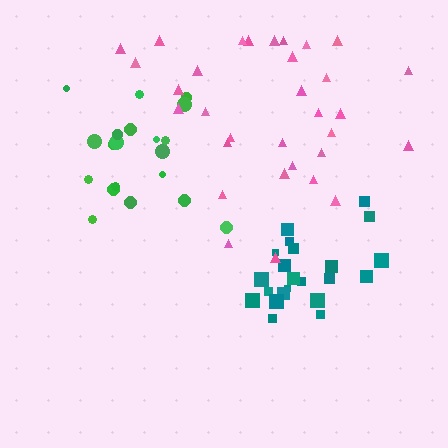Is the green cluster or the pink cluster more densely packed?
Green.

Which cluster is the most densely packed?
Teal.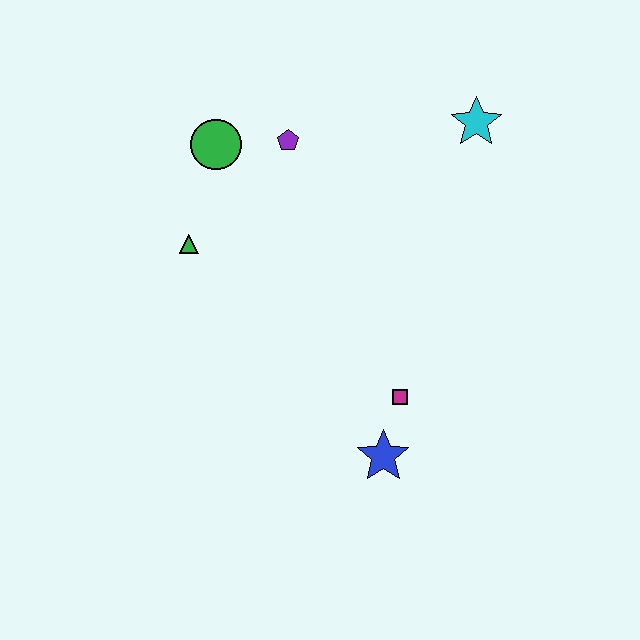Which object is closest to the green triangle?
The green circle is closest to the green triangle.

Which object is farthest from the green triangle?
The cyan star is farthest from the green triangle.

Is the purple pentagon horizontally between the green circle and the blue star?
Yes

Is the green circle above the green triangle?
Yes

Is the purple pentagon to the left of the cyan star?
Yes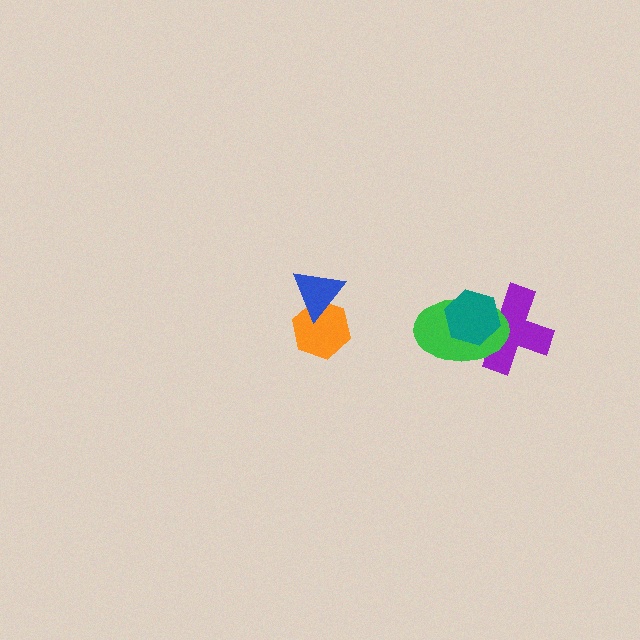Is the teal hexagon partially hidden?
No, no other shape covers it.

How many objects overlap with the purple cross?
2 objects overlap with the purple cross.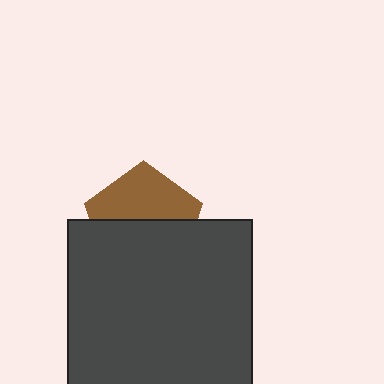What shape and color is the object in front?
The object in front is a dark gray square.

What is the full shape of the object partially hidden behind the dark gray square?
The partially hidden object is a brown pentagon.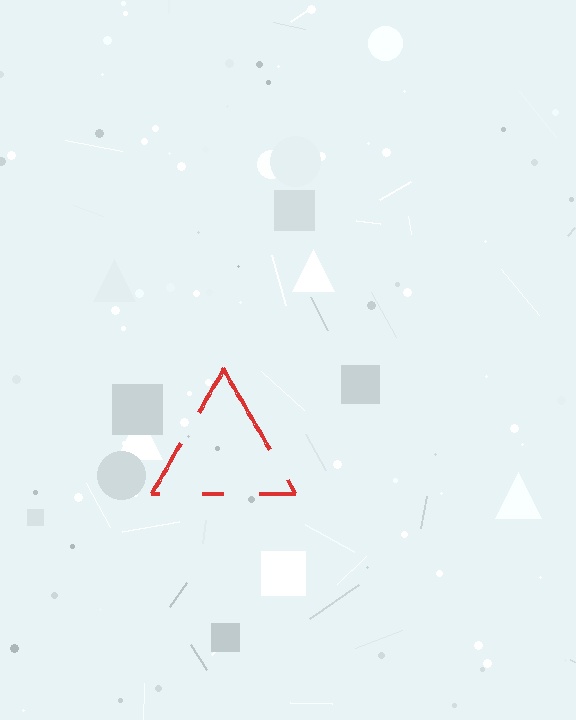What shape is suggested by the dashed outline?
The dashed outline suggests a triangle.